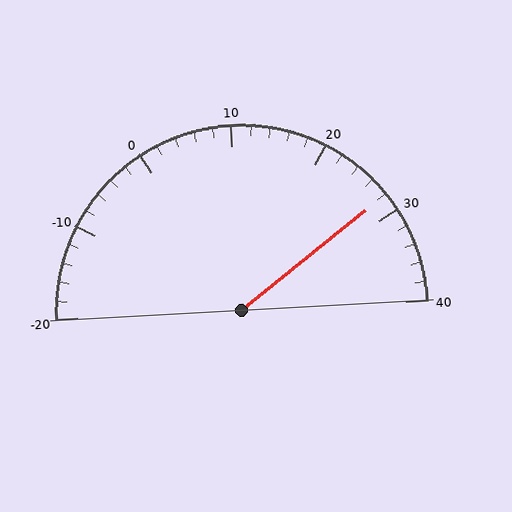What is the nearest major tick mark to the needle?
The nearest major tick mark is 30.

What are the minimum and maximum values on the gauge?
The gauge ranges from -20 to 40.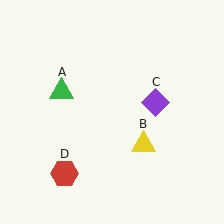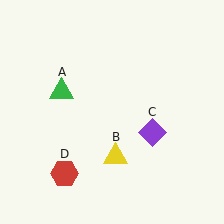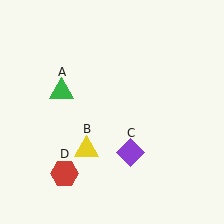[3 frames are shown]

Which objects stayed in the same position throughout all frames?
Green triangle (object A) and red hexagon (object D) remained stationary.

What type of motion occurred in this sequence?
The yellow triangle (object B), purple diamond (object C) rotated clockwise around the center of the scene.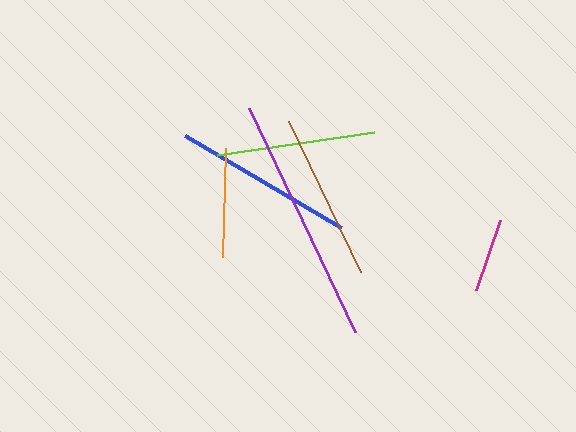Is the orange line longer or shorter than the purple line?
The purple line is longer than the orange line.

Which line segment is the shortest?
The magenta line is the shortest at approximately 74 pixels.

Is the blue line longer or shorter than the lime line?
The blue line is longer than the lime line.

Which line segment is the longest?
The purple line is the longest at approximately 248 pixels.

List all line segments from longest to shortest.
From longest to shortest: purple, blue, brown, lime, orange, magenta.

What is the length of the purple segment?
The purple segment is approximately 248 pixels long.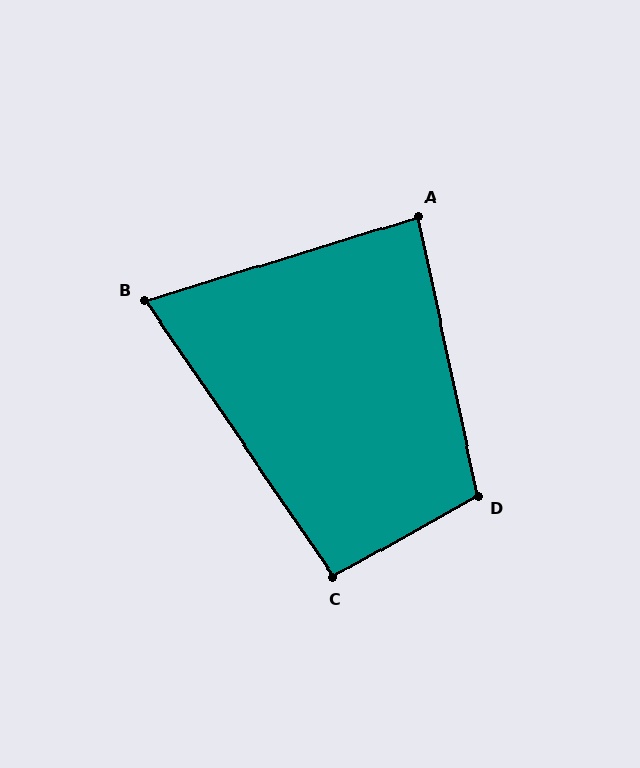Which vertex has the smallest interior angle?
B, at approximately 73 degrees.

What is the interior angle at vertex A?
Approximately 85 degrees (approximately right).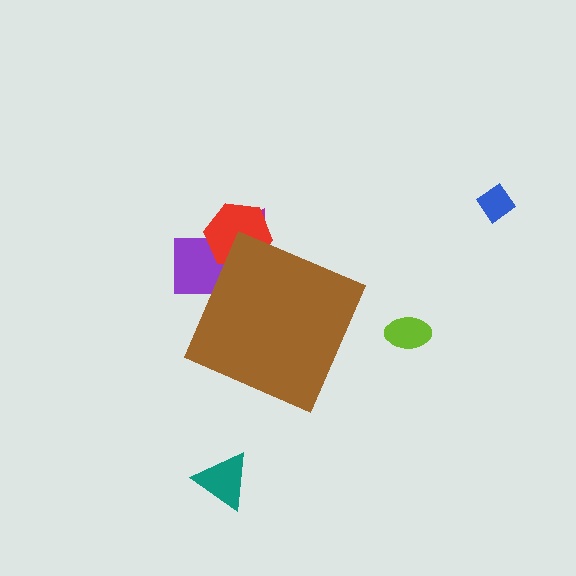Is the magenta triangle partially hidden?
Yes, the magenta triangle is partially hidden behind the brown diamond.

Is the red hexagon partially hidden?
Yes, the red hexagon is partially hidden behind the brown diamond.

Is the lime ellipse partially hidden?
No, the lime ellipse is fully visible.